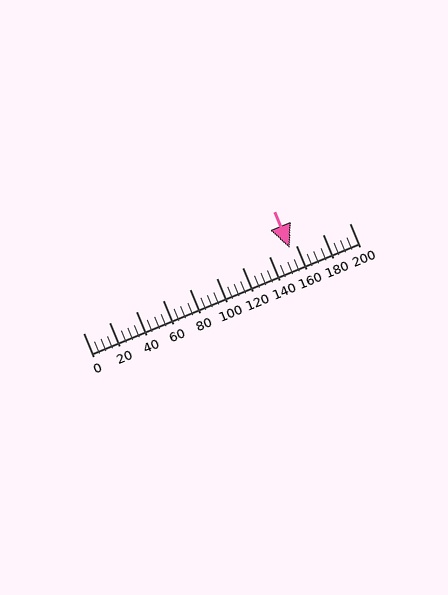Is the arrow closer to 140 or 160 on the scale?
The arrow is closer to 160.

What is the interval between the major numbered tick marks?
The major tick marks are spaced 20 units apart.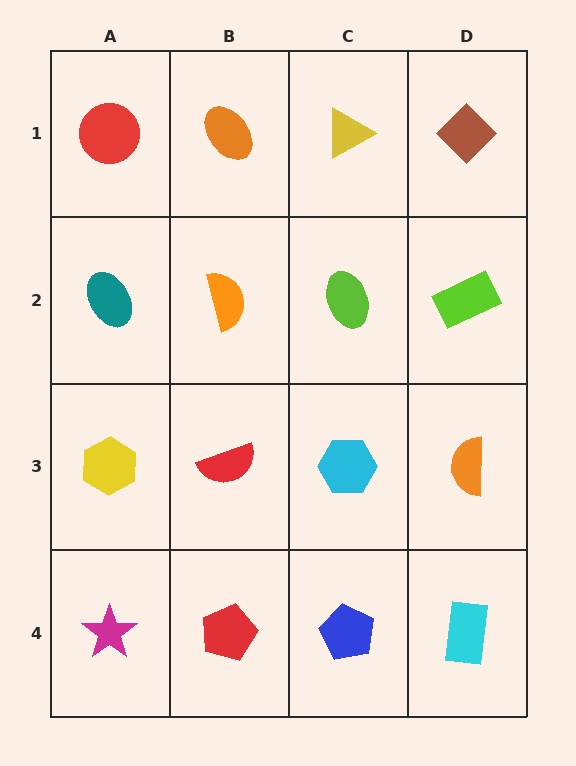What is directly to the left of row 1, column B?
A red circle.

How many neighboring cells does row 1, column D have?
2.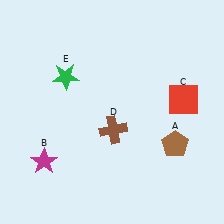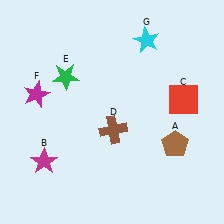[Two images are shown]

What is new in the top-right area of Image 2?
A cyan star (G) was added in the top-right area of Image 2.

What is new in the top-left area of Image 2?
A magenta star (F) was added in the top-left area of Image 2.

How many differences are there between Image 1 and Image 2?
There are 2 differences between the two images.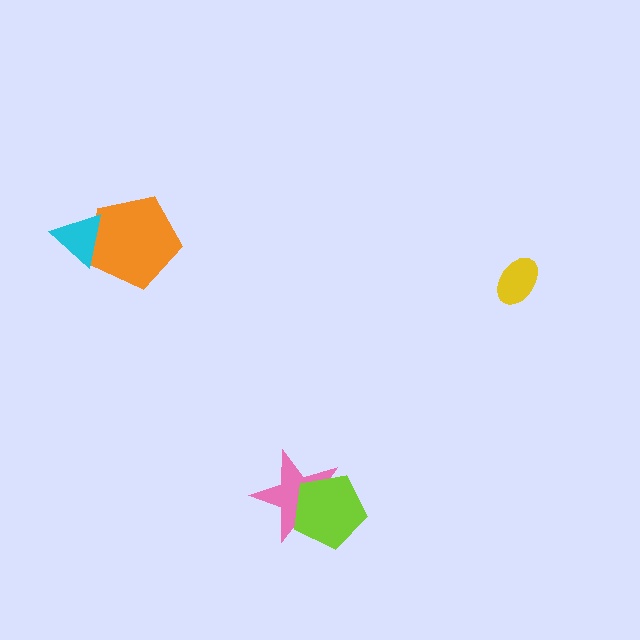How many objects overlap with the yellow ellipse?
0 objects overlap with the yellow ellipse.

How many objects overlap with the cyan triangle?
1 object overlaps with the cyan triangle.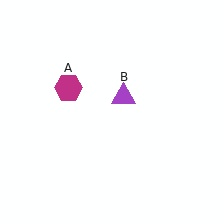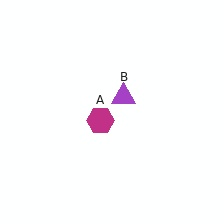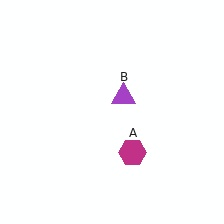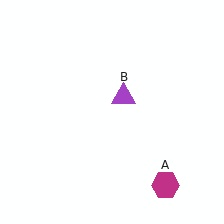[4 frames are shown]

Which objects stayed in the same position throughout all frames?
Purple triangle (object B) remained stationary.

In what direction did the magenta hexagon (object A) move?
The magenta hexagon (object A) moved down and to the right.